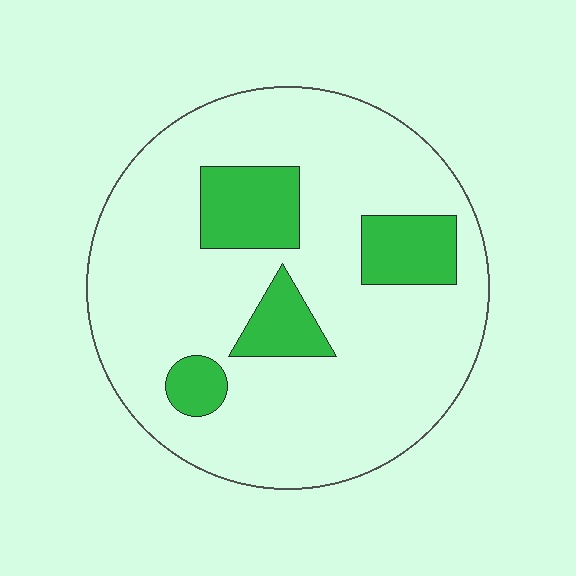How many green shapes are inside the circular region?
4.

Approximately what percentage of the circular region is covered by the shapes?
Approximately 20%.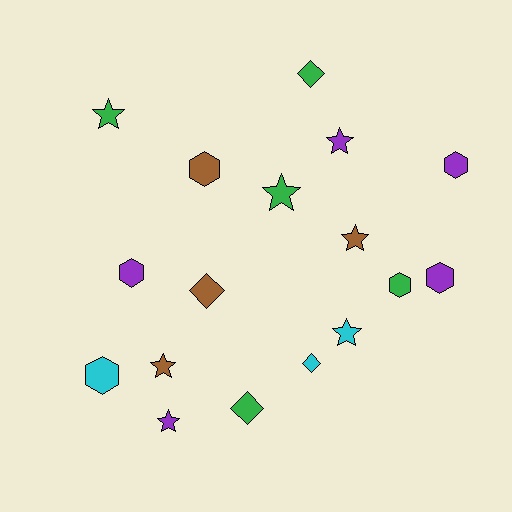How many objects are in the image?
There are 17 objects.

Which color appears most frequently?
Green, with 5 objects.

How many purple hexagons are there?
There are 3 purple hexagons.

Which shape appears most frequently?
Star, with 7 objects.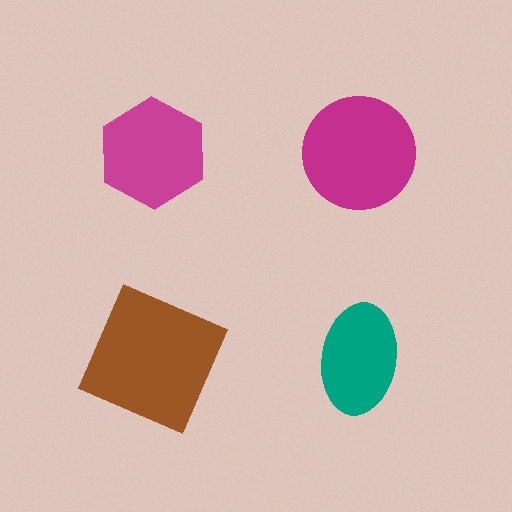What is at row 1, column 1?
A magenta hexagon.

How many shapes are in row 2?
2 shapes.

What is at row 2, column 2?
A teal ellipse.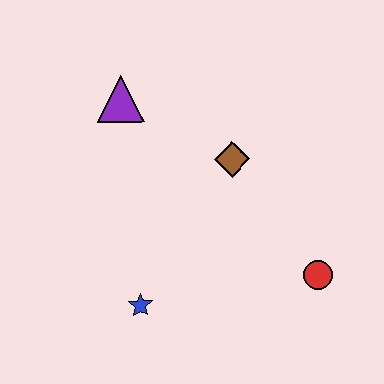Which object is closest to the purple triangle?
The brown diamond is closest to the purple triangle.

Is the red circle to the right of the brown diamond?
Yes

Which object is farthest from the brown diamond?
The blue star is farthest from the brown diamond.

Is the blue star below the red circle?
Yes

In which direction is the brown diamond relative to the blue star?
The brown diamond is above the blue star.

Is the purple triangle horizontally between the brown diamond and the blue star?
No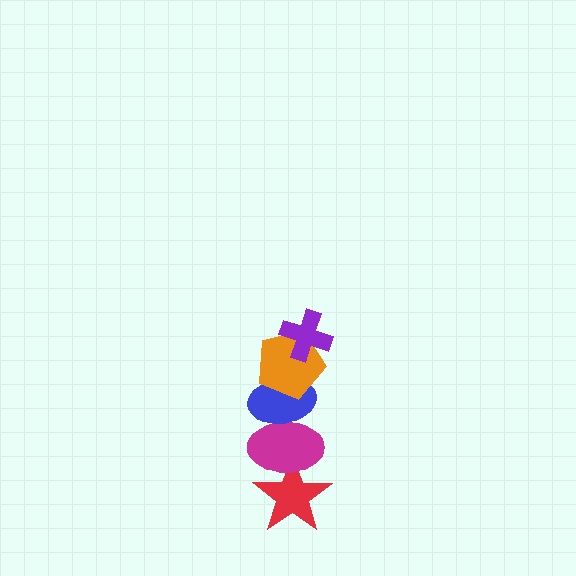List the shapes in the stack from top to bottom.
From top to bottom: the purple cross, the orange pentagon, the blue ellipse, the magenta ellipse, the red star.